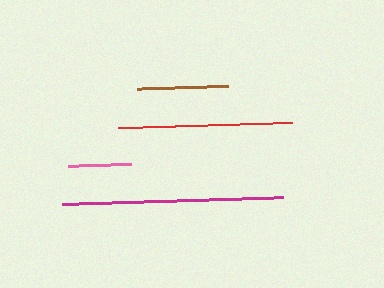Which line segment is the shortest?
The pink line is the shortest at approximately 64 pixels.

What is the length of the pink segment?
The pink segment is approximately 64 pixels long.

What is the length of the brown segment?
The brown segment is approximately 90 pixels long.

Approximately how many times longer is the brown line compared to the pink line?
The brown line is approximately 1.4 times the length of the pink line.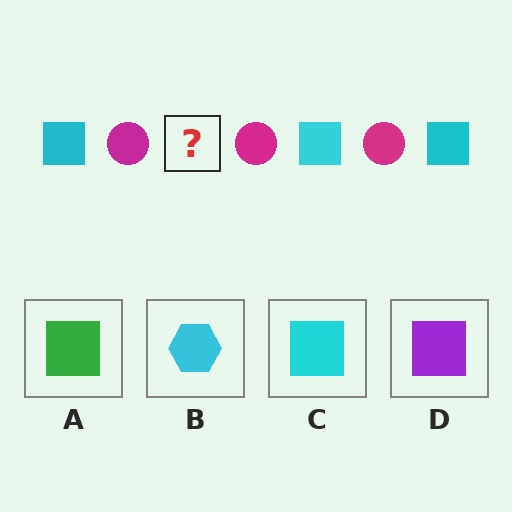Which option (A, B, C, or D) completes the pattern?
C.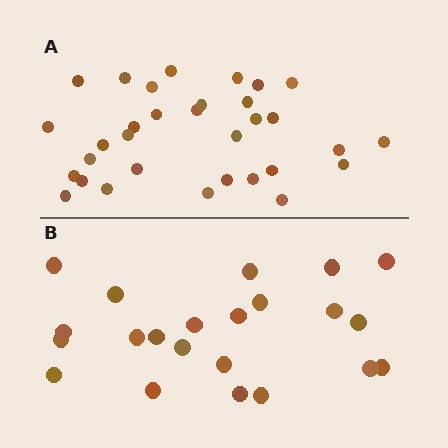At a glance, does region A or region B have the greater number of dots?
Region A (the top region) has more dots.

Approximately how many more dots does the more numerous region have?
Region A has roughly 10 or so more dots than region B.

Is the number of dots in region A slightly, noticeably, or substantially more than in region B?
Region A has substantially more. The ratio is roughly 1.5 to 1.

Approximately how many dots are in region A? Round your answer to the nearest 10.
About 30 dots. (The exact count is 32, which rounds to 30.)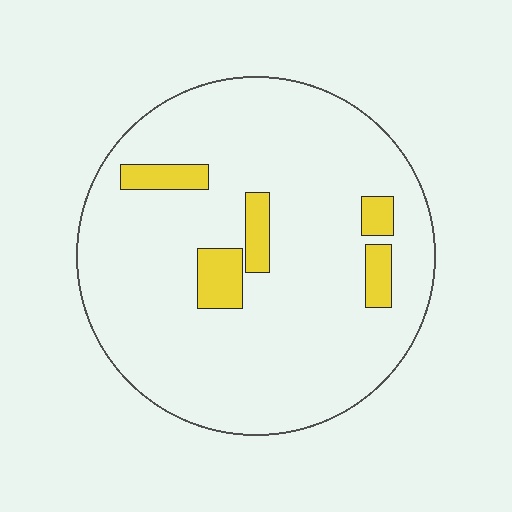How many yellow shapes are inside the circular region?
5.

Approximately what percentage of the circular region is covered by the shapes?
Approximately 10%.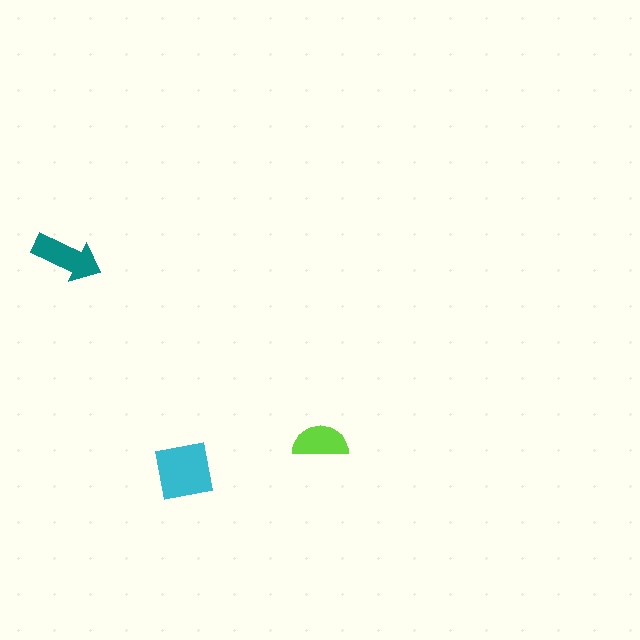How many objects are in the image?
There are 3 objects in the image.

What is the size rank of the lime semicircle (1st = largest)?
3rd.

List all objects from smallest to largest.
The lime semicircle, the teal arrow, the cyan square.